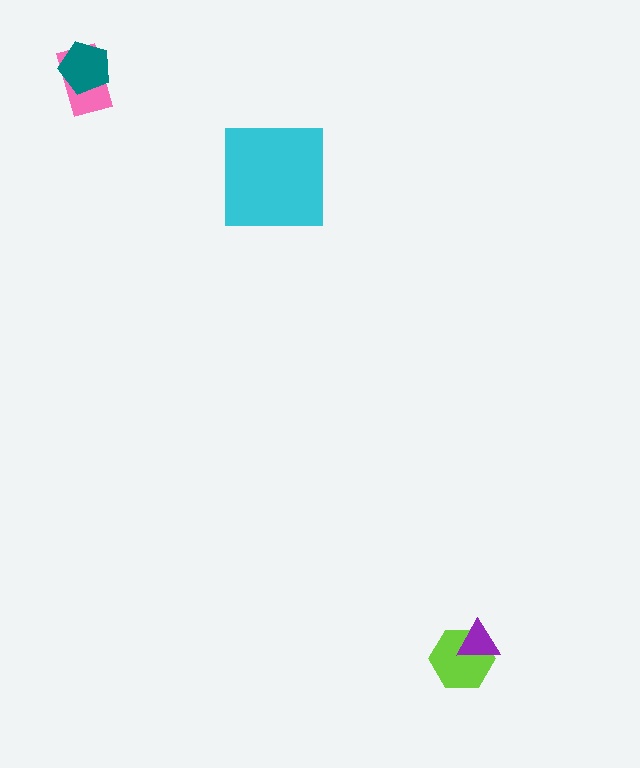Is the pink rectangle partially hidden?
Yes, it is partially covered by another shape.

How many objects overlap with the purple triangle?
1 object overlaps with the purple triangle.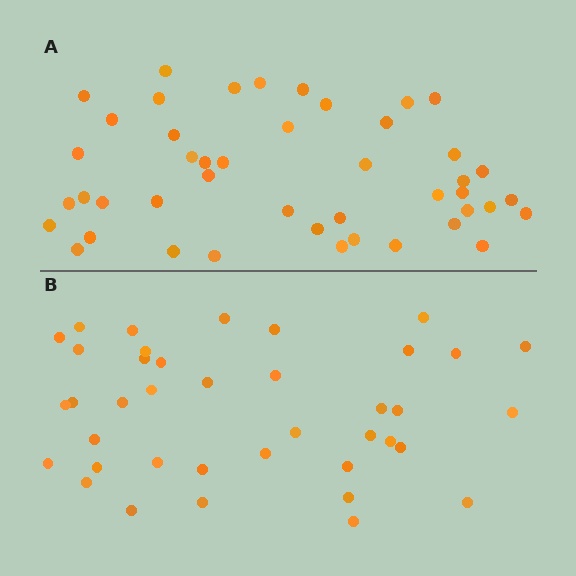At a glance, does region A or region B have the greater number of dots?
Region A (the top region) has more dots.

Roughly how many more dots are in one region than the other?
Region A has about 6 more dots than region B.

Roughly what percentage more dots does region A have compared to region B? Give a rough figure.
About 15% more.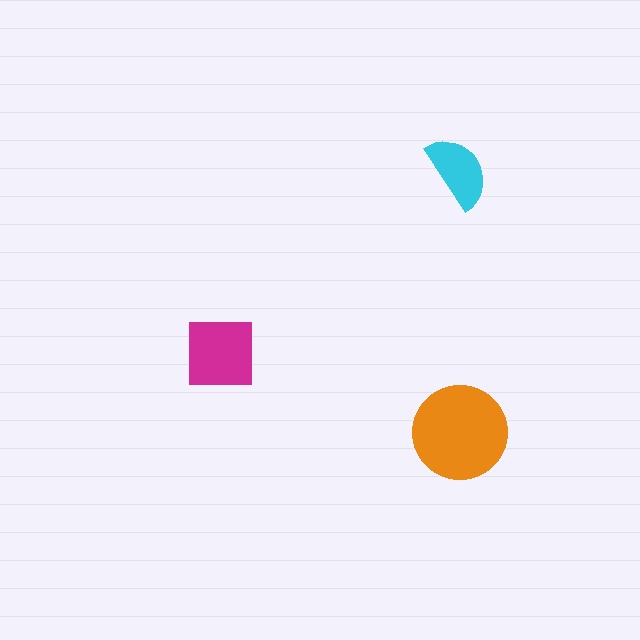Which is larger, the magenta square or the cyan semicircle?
The magenta square.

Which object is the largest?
The orange circle.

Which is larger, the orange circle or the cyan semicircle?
The orange circle.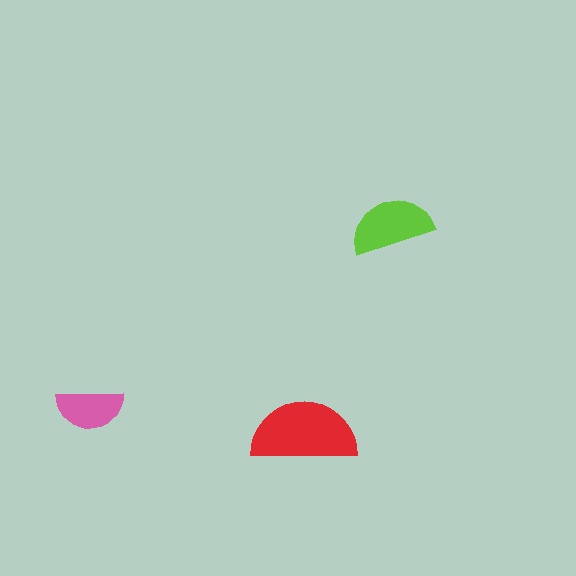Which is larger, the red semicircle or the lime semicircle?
The red one.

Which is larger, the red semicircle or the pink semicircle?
The red one.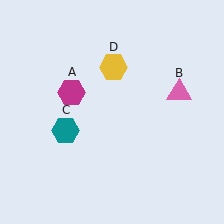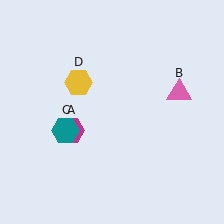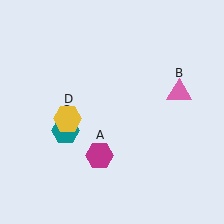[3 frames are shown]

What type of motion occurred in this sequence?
The magenta hexagon (object A), yellow hexagon (object D) rotated counterclockwise around the center of the scene.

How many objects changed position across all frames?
2 objects changed position: magenta hexagon (object A), yellow hexagon (object D).